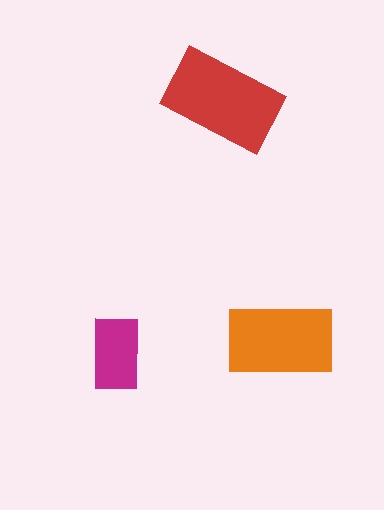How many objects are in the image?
There are 3 objects in the image.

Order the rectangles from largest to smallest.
the red one, the orange one, the magenta one.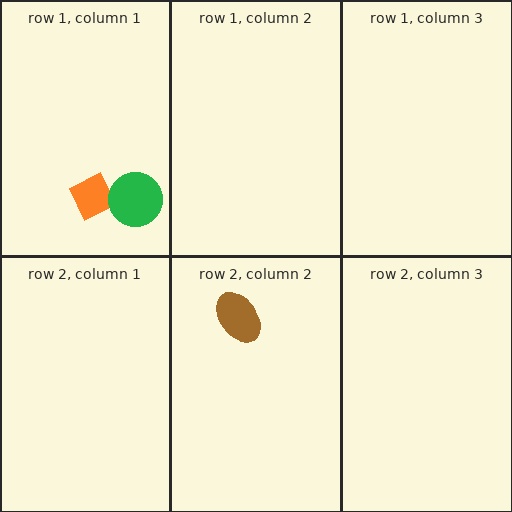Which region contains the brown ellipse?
The row 2, column 2 region.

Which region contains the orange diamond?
The row 1, column 1 region.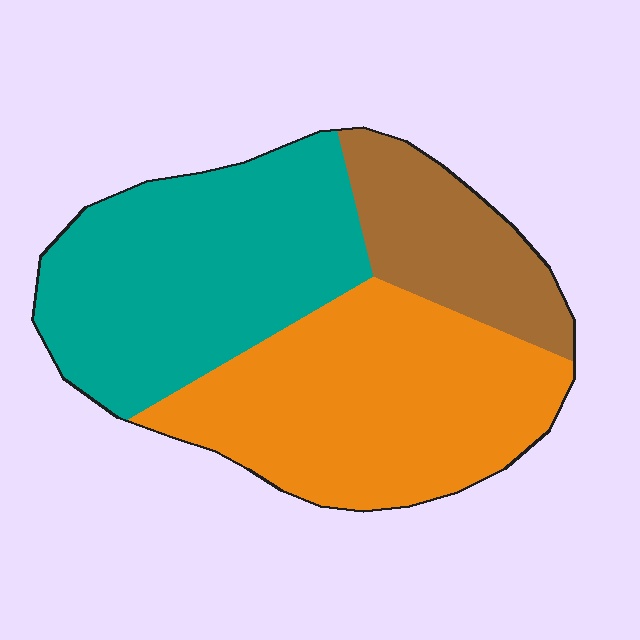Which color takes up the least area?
Brown, at roughly 20%.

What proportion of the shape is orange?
Orange takes up between a third and a half of the shape.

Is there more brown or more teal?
Teal.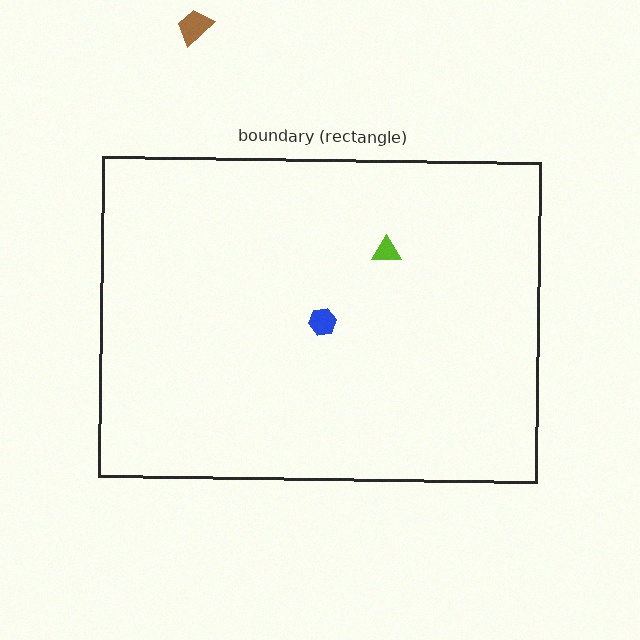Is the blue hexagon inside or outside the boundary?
Inside.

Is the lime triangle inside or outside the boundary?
Inside.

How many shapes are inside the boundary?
2 inside, 1 outside.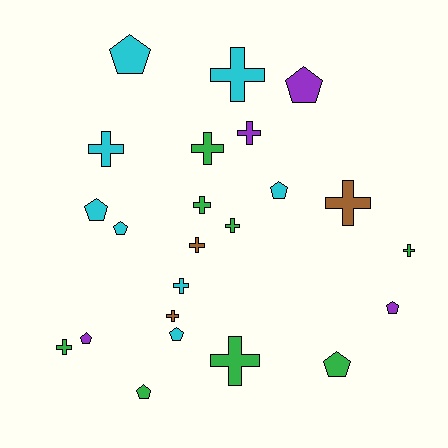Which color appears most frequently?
Cyan, with 8 objects.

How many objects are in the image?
There are 23 objects.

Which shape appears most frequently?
Cross, with 13 objects.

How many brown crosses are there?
There are 3 brown crosses.